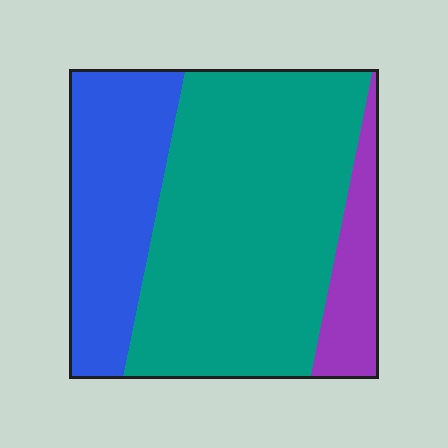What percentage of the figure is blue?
Blue takes up between a quarter and a half of the figure.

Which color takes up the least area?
Purple, at roughly 10%.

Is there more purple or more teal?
Teal.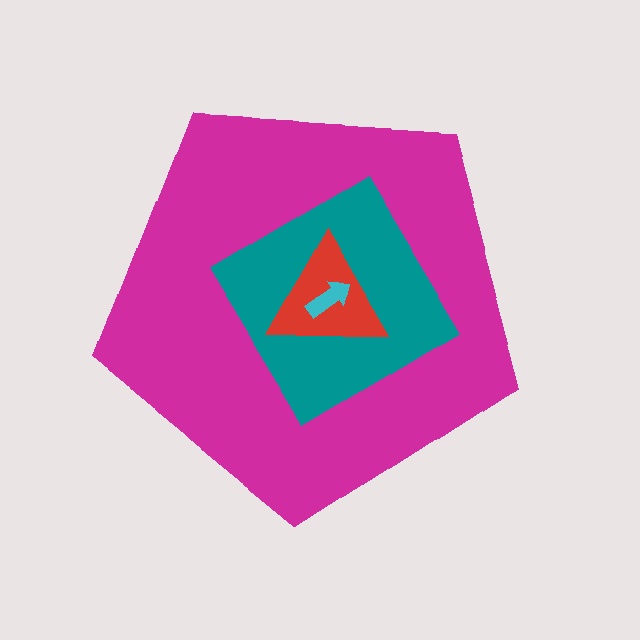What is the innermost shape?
The cyan arrow.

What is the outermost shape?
The magenta pentagon.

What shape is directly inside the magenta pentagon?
The teal diamond.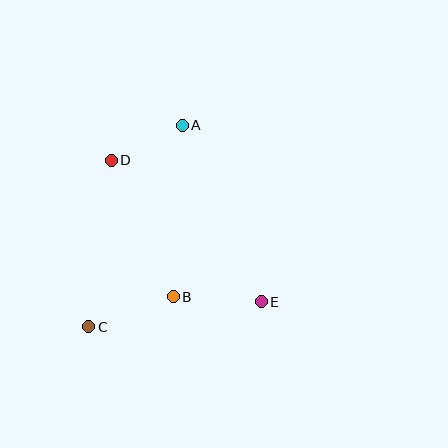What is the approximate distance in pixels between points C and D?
The distance between C and D is approximately 168 pixels.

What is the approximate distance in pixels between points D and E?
The distance between D and E is approximately 206 pixels.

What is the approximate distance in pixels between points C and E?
The distance between C and E is approximately 175 pixels.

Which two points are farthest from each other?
Points A and C are farthest from each other.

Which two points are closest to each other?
Points A and D are closest to each other.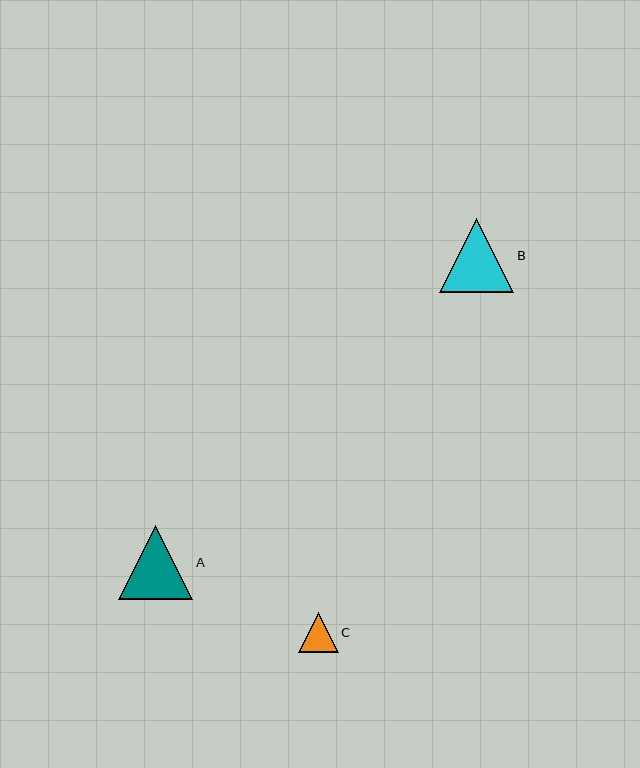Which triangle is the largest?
Triangle A is the largest with a size of approximately 74 pixels.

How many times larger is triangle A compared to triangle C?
Triangle A is approximately 1.9 times the size of triangle C.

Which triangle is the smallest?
Triangle C is the smallest with a size of approximately 40 pixels.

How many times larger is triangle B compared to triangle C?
Triangle B is approximately 1.8 times the size of triangle C.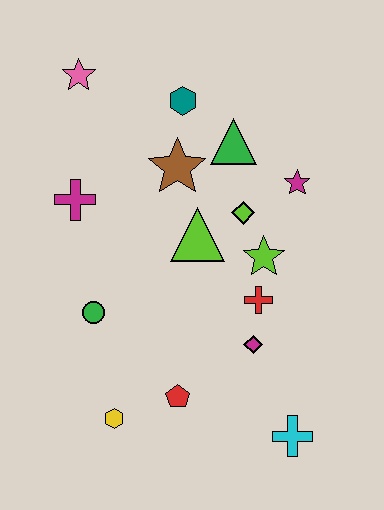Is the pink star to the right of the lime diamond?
No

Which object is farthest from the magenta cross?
The cyan cross is farthest from the magenta cross.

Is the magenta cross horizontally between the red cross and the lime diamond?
No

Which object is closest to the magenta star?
The lime diamond is closest to the magenta star.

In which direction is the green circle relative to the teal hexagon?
The green circle is below the teal hexagon.